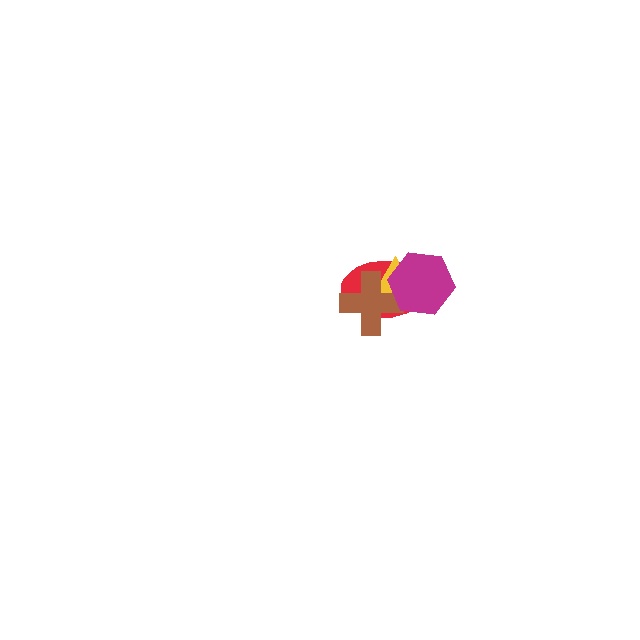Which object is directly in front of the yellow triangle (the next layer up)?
The brown cross is directly in front of the yellow triangle.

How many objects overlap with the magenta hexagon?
3 objects overlap with the magenta hexagon.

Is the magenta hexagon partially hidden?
No, no other shape covers it.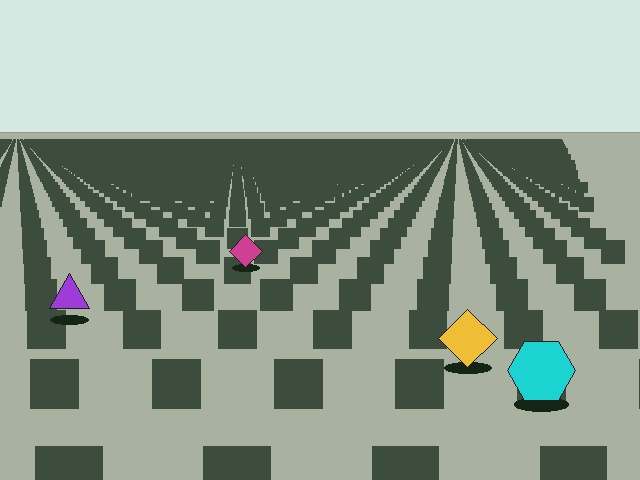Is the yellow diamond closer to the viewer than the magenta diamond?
Yes. The yellow diamond is closer — you can tell from the texture gradient: the ground texture is coarser near it.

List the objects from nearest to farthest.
From nearest to farthest: the cyan hexagon, the yellow diamond, the purple triangle, the magenta diamond.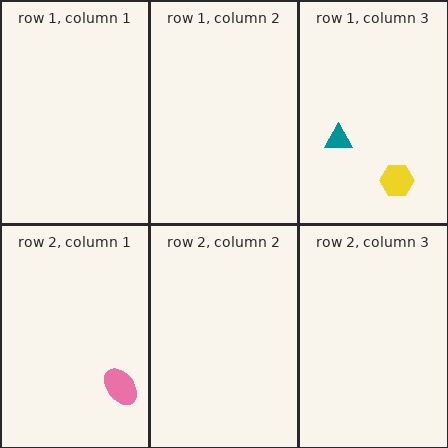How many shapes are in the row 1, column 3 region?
2.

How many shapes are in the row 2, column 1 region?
1.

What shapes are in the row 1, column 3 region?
The teal triangle, the yellow hexagon.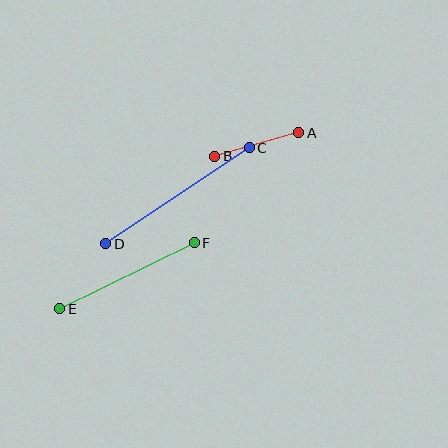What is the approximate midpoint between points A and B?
The midpoint is at approximately (257, 145) pixels.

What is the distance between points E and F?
The distance is approximately 150 pixels.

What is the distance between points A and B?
The distance is approximately 87 pixels.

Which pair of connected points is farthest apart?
Points C and D are farthest apart.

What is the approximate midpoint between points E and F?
The midpoint is at approximately (127, 276) pixels.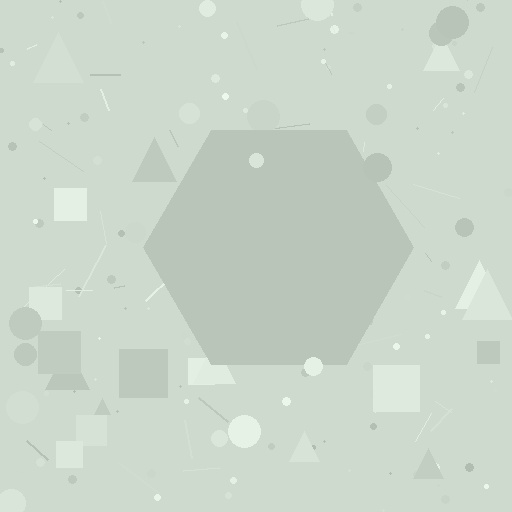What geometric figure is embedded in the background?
A hexagon is embedded in the background.